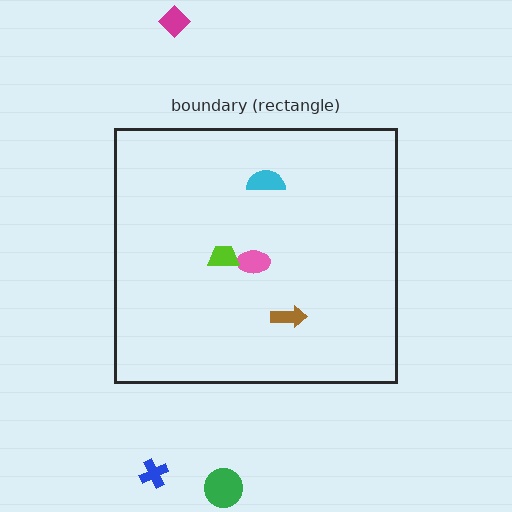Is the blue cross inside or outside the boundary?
Outside.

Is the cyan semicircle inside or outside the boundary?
Inside.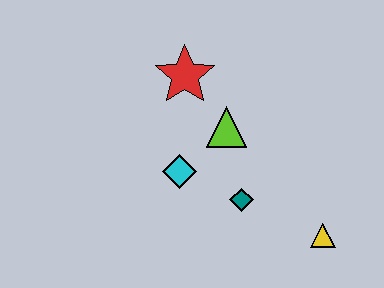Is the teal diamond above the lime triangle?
No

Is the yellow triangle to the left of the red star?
No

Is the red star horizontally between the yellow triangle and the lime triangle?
No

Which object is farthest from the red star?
The yellow triangle is farthest from the red star.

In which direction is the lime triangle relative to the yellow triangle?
The lime triangle is above the yellow triangle.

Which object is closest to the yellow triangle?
The teal diamond is closest to the yellow triangle.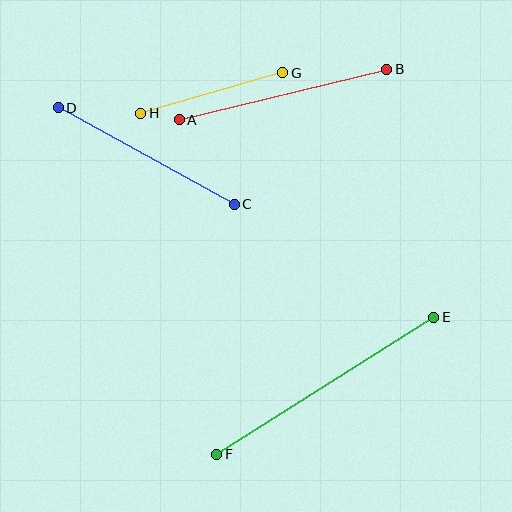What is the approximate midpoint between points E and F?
The midpoint is at approximately (325, 386) pixels.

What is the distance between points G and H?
The distance is approximately 148 pixels.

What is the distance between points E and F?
The distance is approximately 257 pixels.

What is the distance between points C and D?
The distance is approximately 201 pixels.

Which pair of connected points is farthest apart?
Points E and F are farthest apart.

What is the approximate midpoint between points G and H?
The midpoint is at approximately (212, 93) pixels.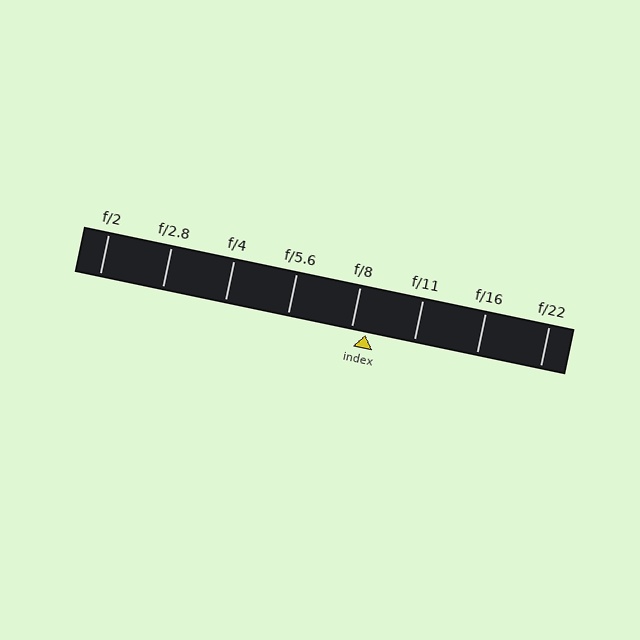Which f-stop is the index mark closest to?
The index mark is closest to f/8.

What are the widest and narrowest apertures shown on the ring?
The widest aperture shown is f/2 and the narrowest is f/22.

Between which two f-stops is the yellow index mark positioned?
The index mark is between f/8 and f/11.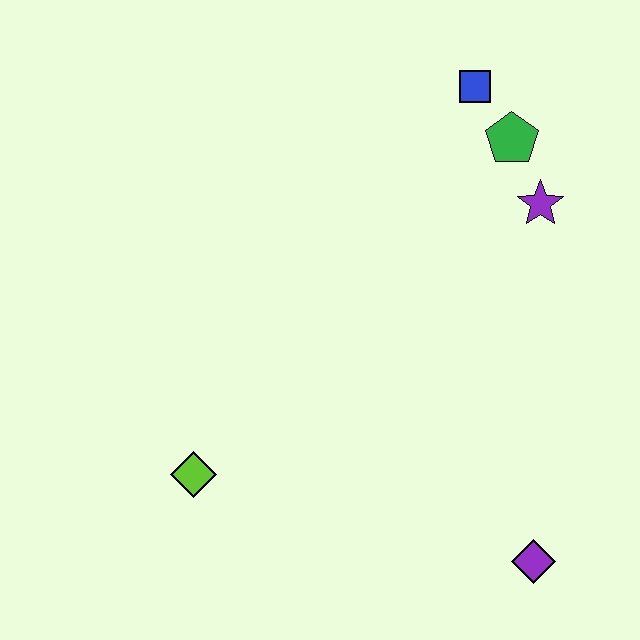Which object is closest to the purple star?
The green pentagon is closest to the purple star.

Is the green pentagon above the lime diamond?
Yes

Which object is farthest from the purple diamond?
The blue square is farthest from the purple diamond.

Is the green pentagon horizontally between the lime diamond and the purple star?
Yes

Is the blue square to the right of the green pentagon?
No